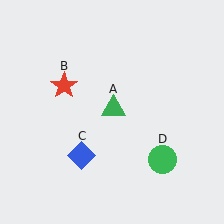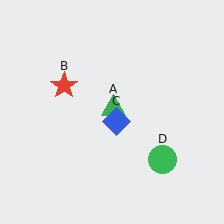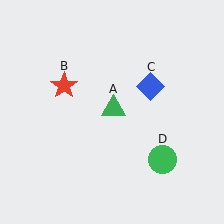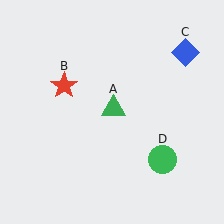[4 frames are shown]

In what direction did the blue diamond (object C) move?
The blue diamond (object C) moved up and to the right.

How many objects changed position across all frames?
1 object changed position: blue diamond (object C).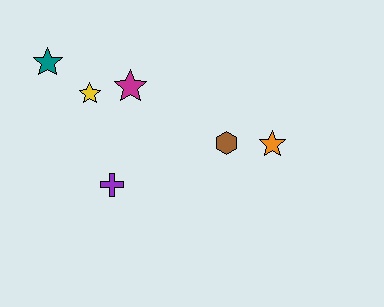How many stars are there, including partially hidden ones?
There are 4 stars.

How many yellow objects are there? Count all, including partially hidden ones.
There is 1 yellow object.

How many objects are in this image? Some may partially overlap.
There are 6 objects.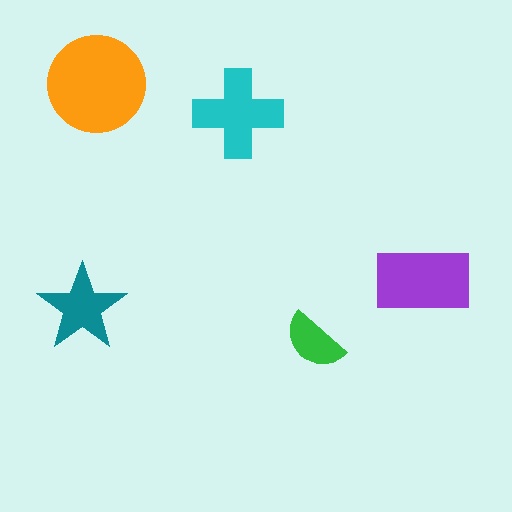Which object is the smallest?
The green semicircle.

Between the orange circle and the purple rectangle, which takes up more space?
The orange circle.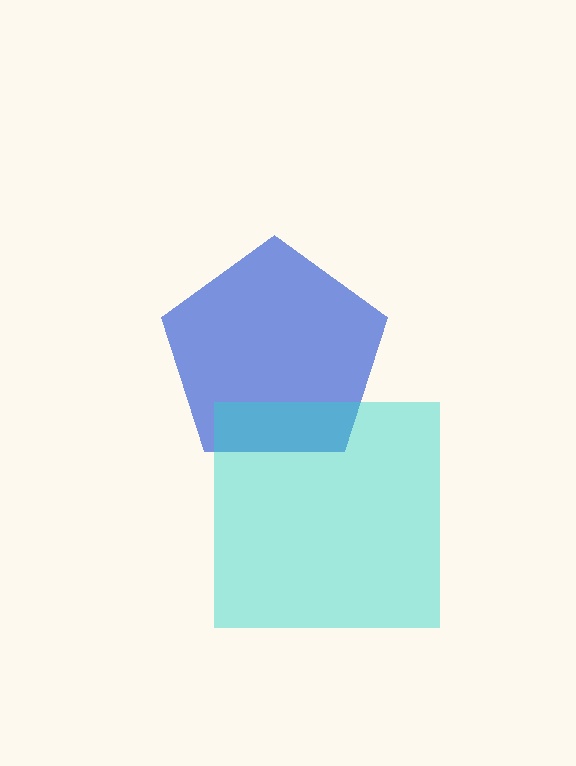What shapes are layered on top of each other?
The layered shapes are: a blue pentagon, a cyan square.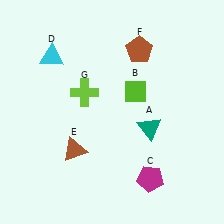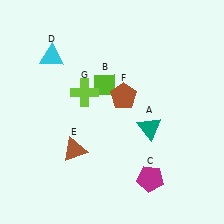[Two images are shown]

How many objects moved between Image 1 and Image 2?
2 objects moved between the two images.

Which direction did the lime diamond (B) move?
The lime diamond (B) moved left.